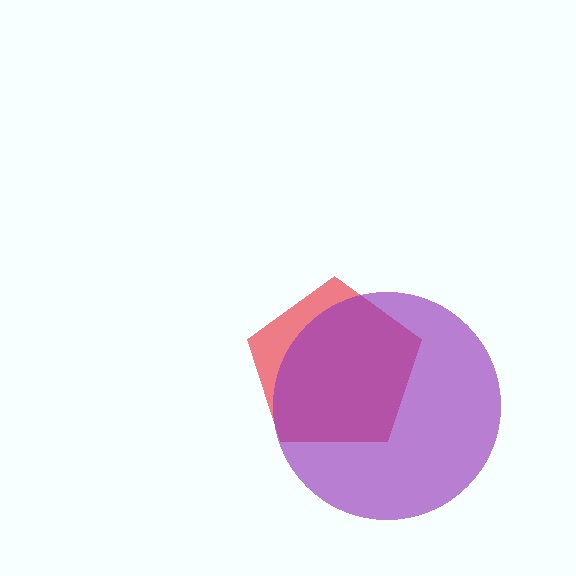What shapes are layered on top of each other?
The layered shapes are: a red pentagon, a purple circle.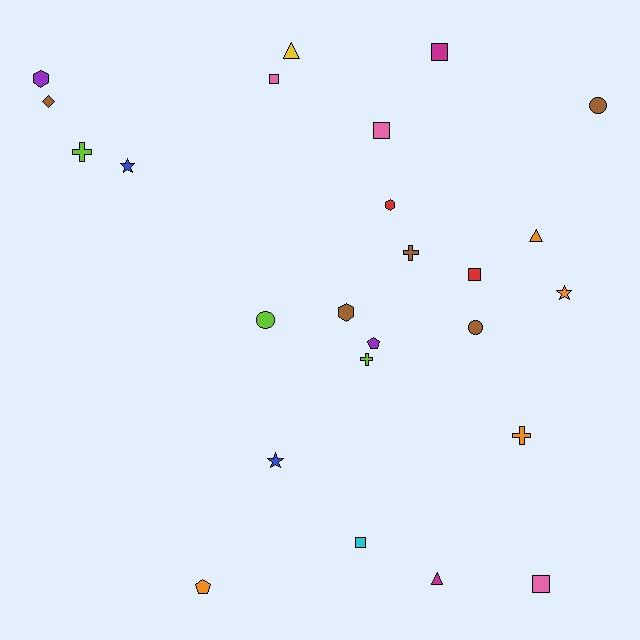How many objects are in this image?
There are 25 objects.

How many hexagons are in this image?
There are 3 hexagons.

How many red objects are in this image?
There are 2 red objects.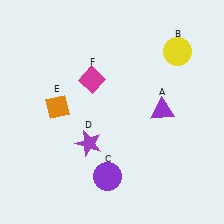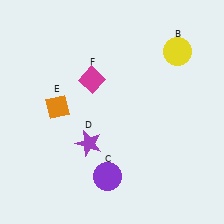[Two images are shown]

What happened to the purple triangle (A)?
The purple triangle (A) was removed in Image 2. It was in the top-right area of Image 1.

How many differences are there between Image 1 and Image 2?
There is 1 difference between the two images.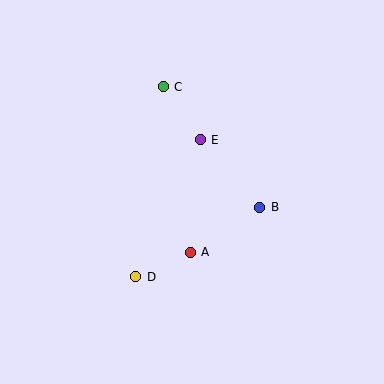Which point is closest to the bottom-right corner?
Point B is closest to the bottom-right corner.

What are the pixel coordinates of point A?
Point A is at (190, 252).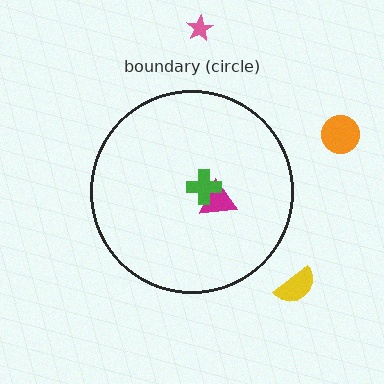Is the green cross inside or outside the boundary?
Inside.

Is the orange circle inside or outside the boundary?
Outside.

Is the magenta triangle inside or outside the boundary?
Inside.